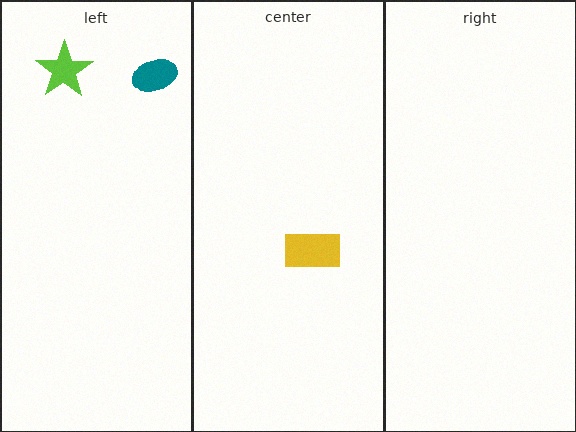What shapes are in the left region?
The lime star, the teal ellipse.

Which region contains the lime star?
The left region.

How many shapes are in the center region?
1.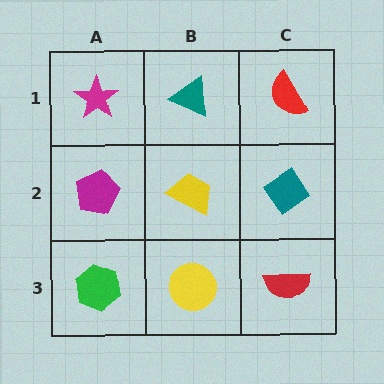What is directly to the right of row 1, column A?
A teal triangle.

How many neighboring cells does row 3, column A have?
2.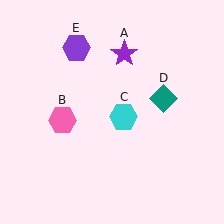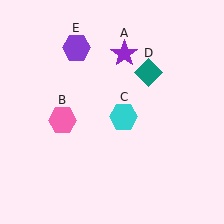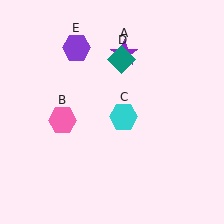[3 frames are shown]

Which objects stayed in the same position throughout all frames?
Purple star (object A) and pink hexagon (object B) and cyan hexagon (object C) and purple hexagon (object E) remained stationary.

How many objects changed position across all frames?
1 object changed position: teal diamond (object D).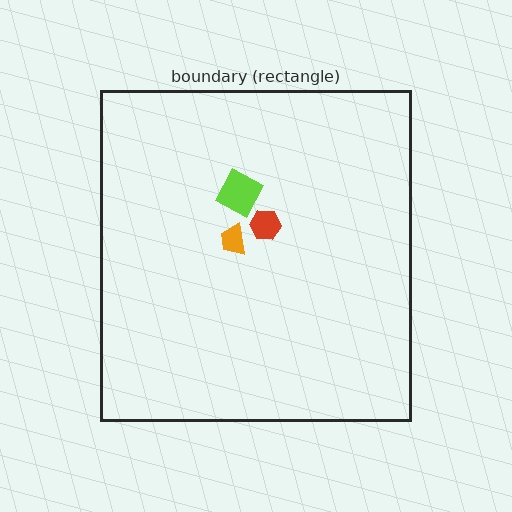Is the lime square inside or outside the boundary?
Inside.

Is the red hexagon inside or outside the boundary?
Inside.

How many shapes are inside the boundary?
3 inside, 0 outside.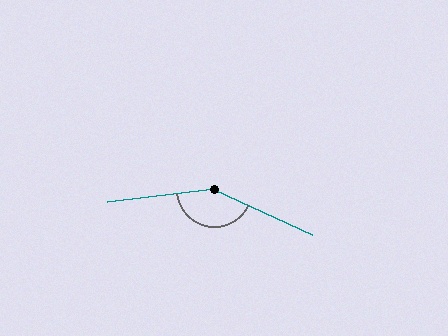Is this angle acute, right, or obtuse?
It is obtuse.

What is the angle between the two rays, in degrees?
Approximately 148 degrees.